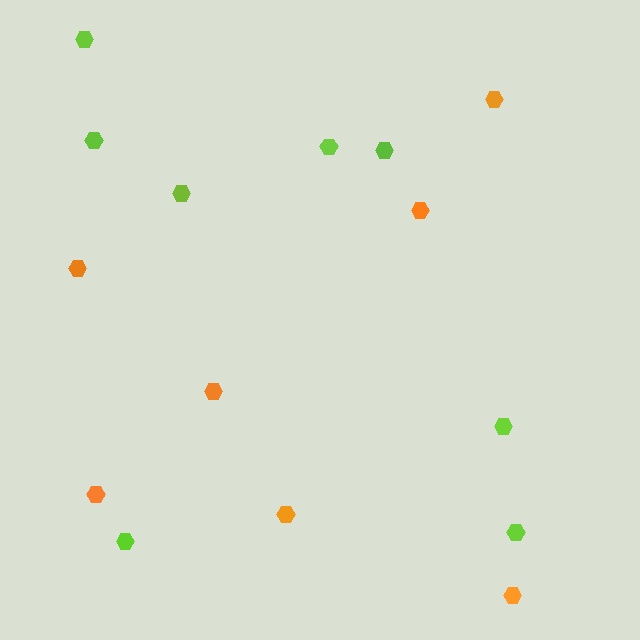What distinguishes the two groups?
There are 2 groups: one group of orange hexagons (7) and one group of lime hexagons (8).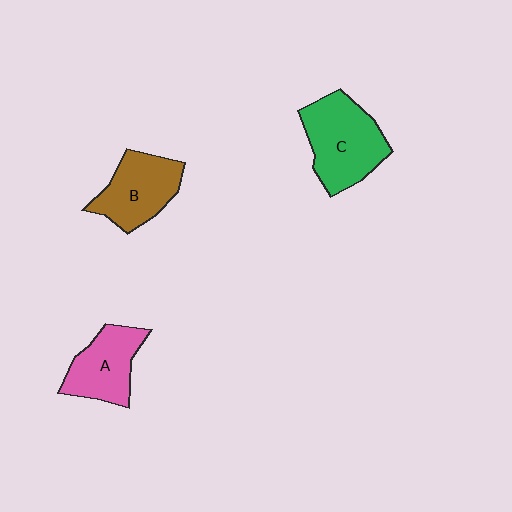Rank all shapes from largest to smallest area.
From largest to smallest: C (green), B (brown), A (pink).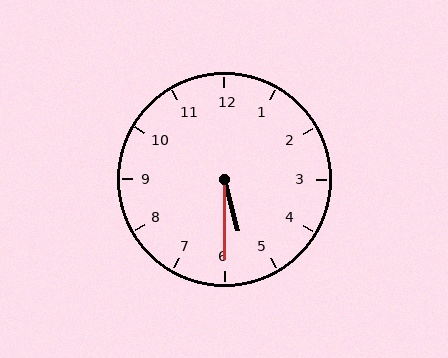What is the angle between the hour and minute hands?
Approximately 15 degrees.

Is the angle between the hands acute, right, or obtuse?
It is acute.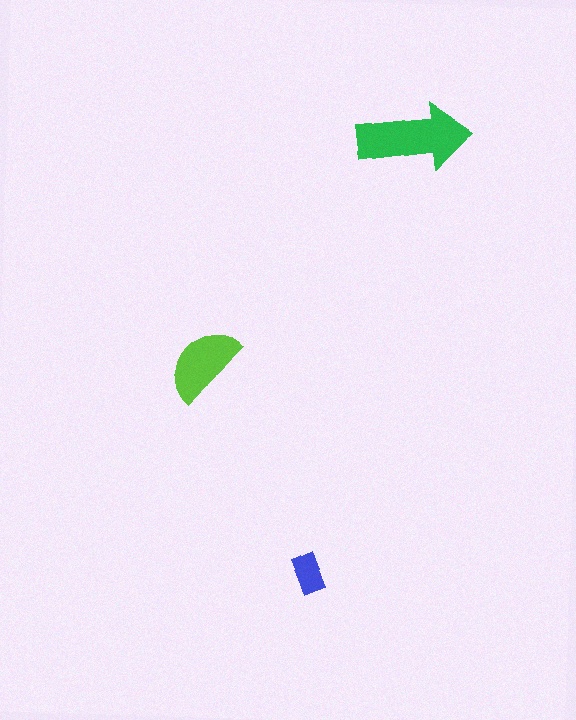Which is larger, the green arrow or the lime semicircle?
The green arrow.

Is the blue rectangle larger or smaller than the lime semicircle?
Smaller.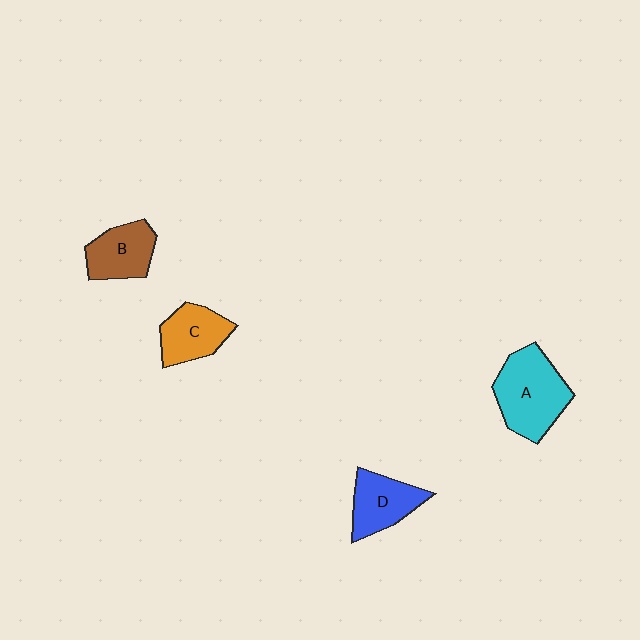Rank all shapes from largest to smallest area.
From largest to smallest: A (cyan), D (blue), B (brown), C (orange).